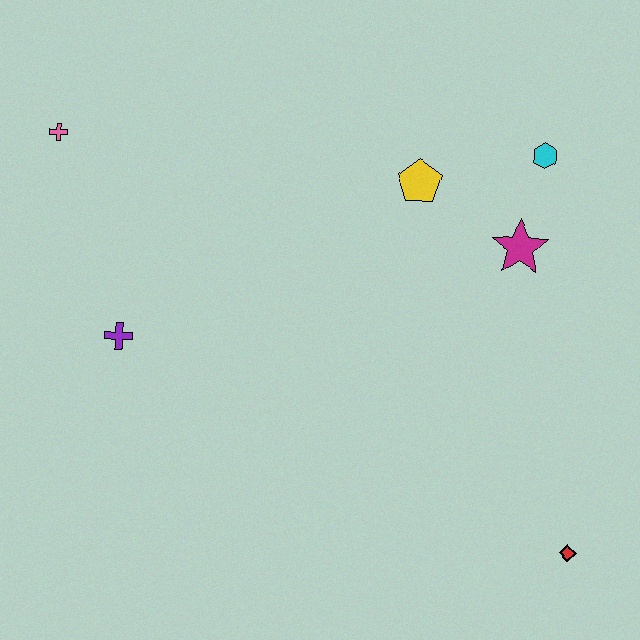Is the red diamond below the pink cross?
Yes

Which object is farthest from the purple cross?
The red diamond is farthest from the purple cross.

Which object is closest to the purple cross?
The pink cross is closest to the purple cross.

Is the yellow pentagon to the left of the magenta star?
Yes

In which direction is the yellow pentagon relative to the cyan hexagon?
The yellow pentagon is to the left of the cyan hexagon.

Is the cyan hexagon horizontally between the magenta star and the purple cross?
No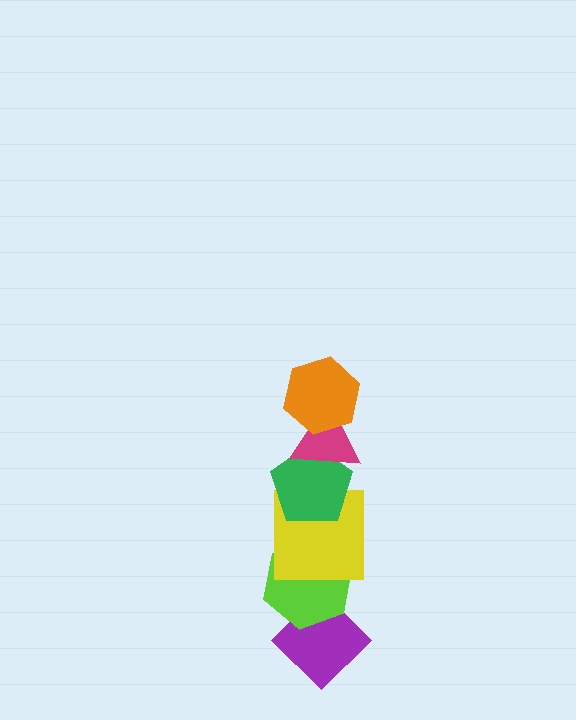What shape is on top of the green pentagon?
The magenta triangle is on top of the green pentagon.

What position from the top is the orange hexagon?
The orange hexagon is 1st from the top.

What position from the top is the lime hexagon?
The lime hexagon is 5th from the top.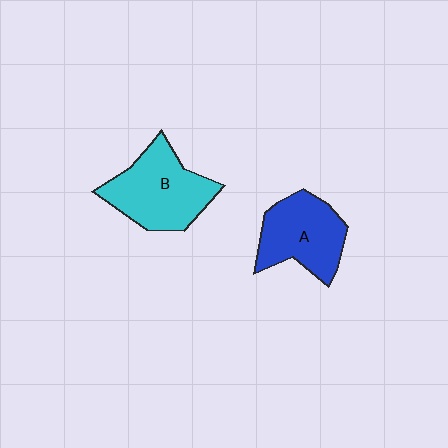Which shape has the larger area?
Shape B (cyan).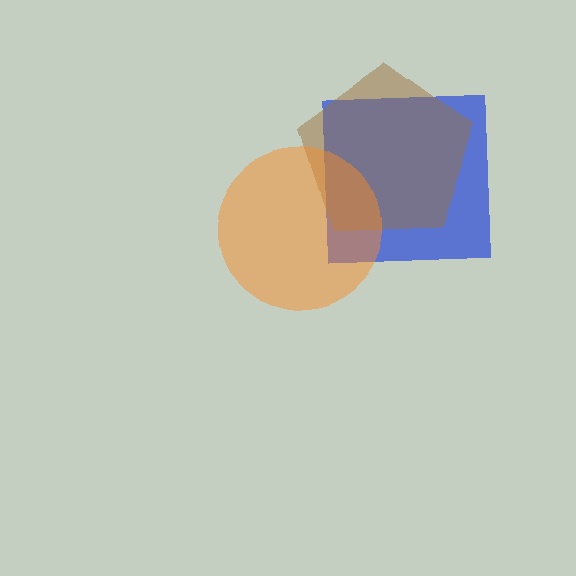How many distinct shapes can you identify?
There are 3 distinct shapes: a blue square, a brown pentagon, an orange circle.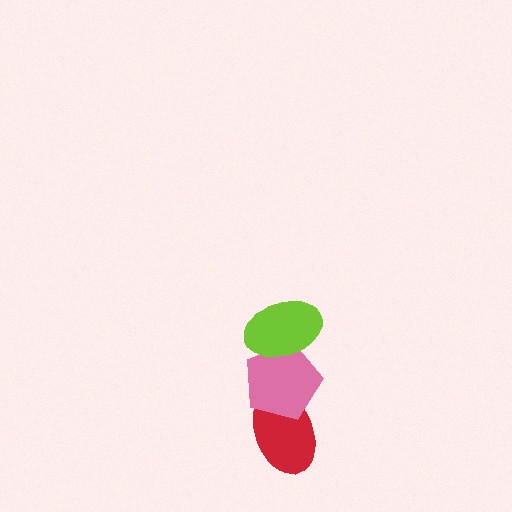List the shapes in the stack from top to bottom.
From top to bottom: the lime ellipse, the pink pentagon, the red ellipse.